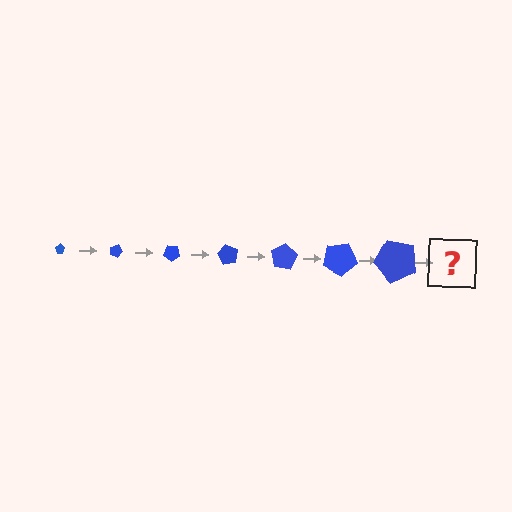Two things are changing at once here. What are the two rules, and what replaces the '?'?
The two rules are that the pentagon grows larger each step and it rotates 20 degrees each step. The '?' should be a pentagon, larger than the previous one and rotated 140 degrees from the start.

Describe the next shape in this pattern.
It should be a pentagon, larger than the previous one and rotated 140 degrees from the start.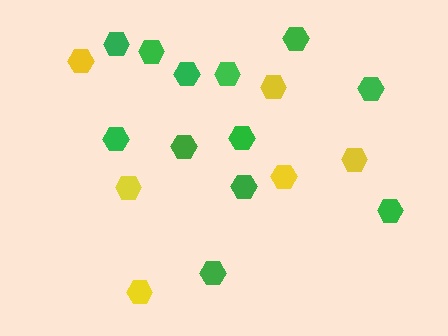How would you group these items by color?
There are 2 groups: one group of yellow hexagons (6) and one group of green hexagons (12).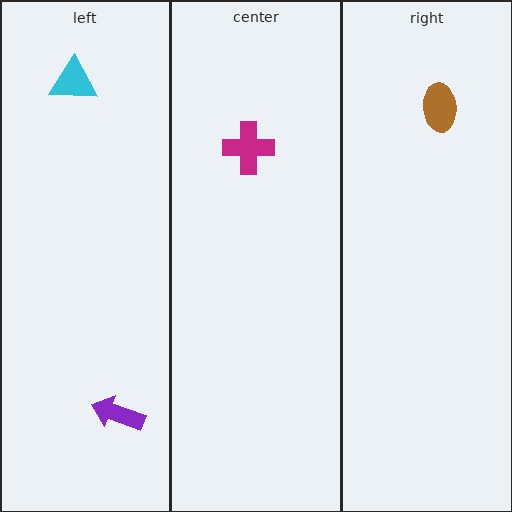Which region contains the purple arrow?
The left region.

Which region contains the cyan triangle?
The left region.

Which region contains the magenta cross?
The center region.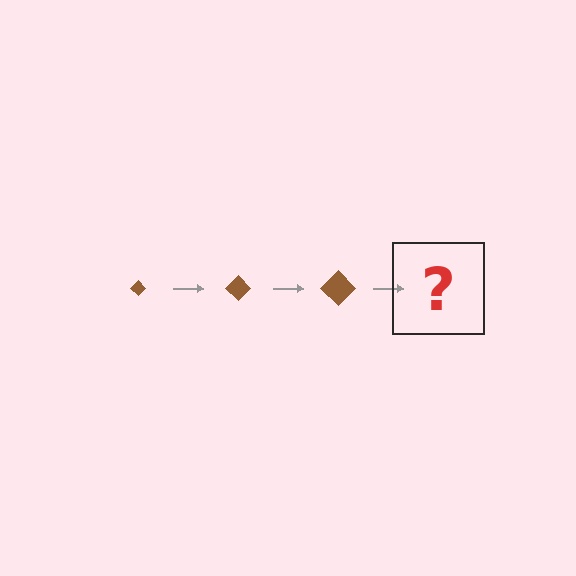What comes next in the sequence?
The next element should be a brown diamond, larger than the previous one.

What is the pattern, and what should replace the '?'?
The pattern is that the diamond gets progressively larger each step. The '?' should be a brown diamond, larger than the previous one.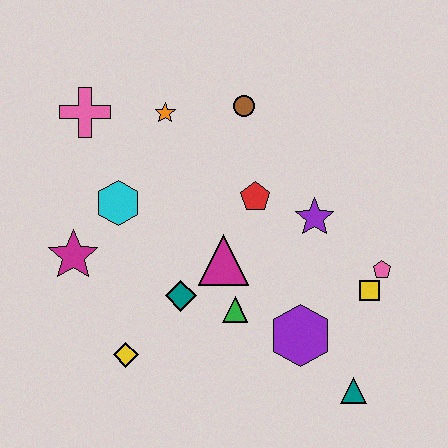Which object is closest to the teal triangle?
The purple hexagon is closest to the teal triangle.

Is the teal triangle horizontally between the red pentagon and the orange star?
No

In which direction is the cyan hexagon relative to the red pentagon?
The cyan hexagon is to the left of the red pentagon.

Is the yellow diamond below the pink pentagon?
Yes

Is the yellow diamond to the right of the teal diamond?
No